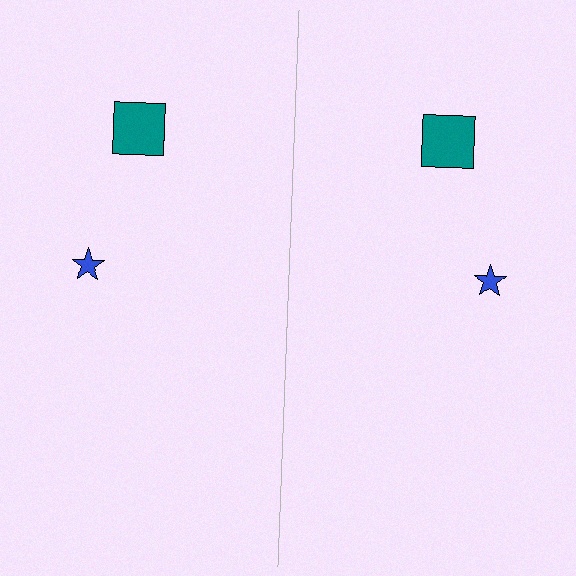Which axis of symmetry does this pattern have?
The pattern has a vertical axis of symmetry running through the center of the image.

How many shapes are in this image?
There are 4 shapes in this image.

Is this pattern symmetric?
Yes, this pattern has bilateral (reflection) symmetry.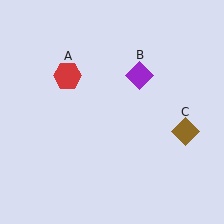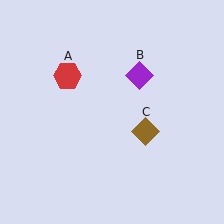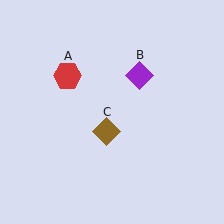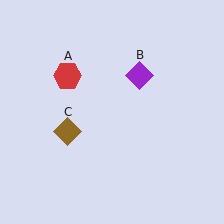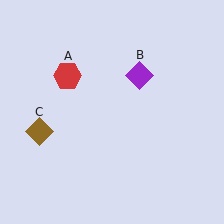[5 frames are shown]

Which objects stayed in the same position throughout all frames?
Red hexagon (object A) and purple diamond (object B) remained stationary.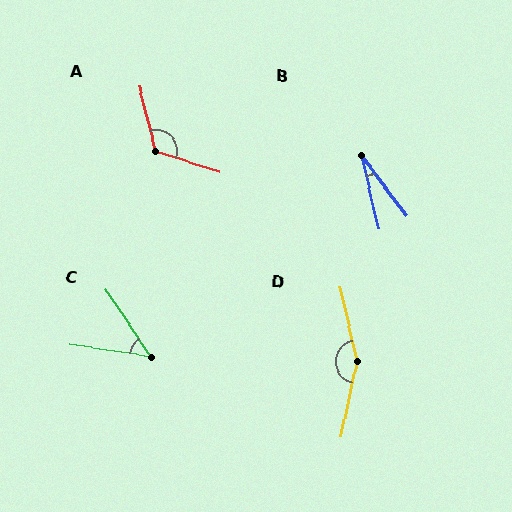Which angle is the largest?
D, at approximately 155 degrees.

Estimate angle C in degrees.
Approximately 47 degrees.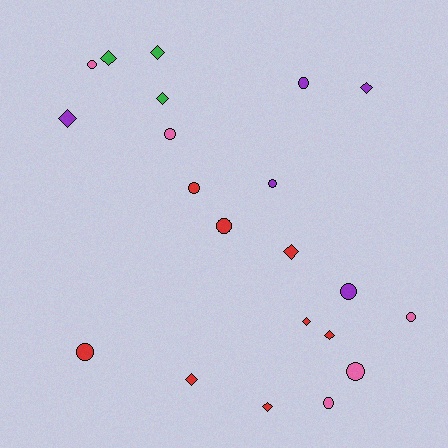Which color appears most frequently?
Red, with 8 objects.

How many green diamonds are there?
There are 3 green diamonds.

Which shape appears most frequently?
Circle, with 11 objects.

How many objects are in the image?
There are 21 objects.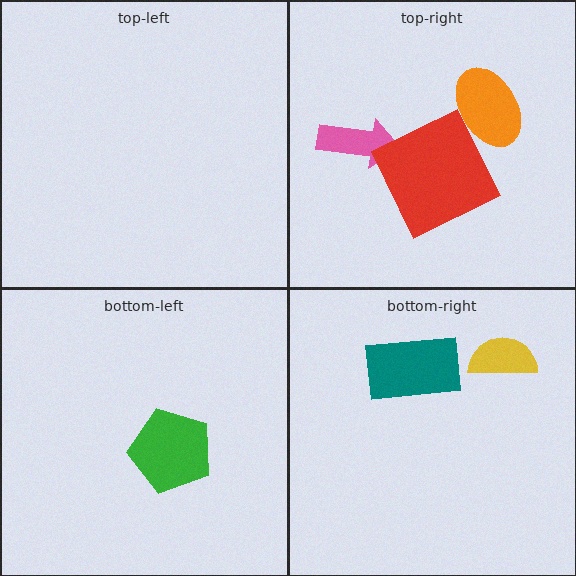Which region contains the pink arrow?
The top-right region.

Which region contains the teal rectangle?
The bottom-right region.